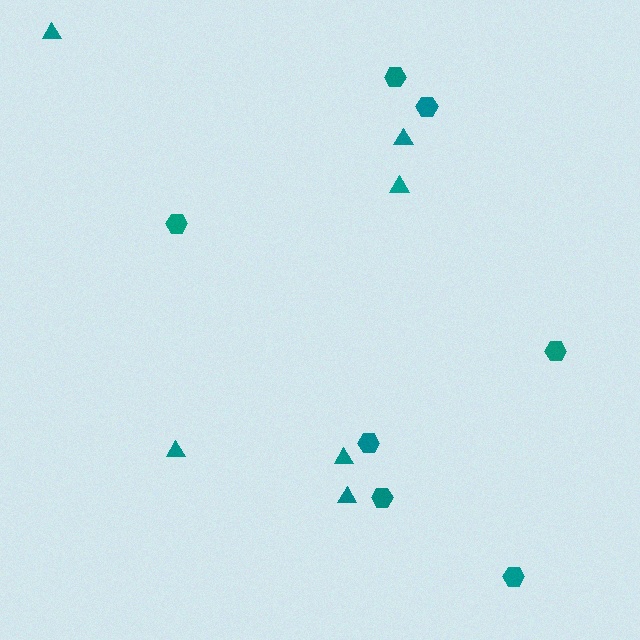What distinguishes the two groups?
There are 2 groups: one group of triangles (6) and one group of hexagons (7).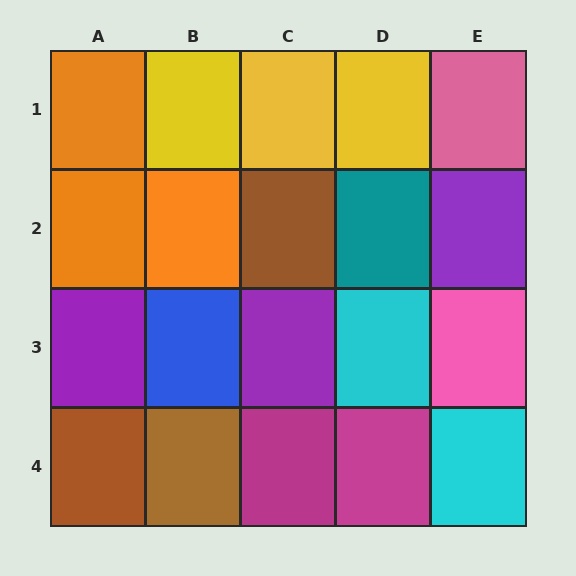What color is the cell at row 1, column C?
Yellow.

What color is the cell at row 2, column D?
Teal.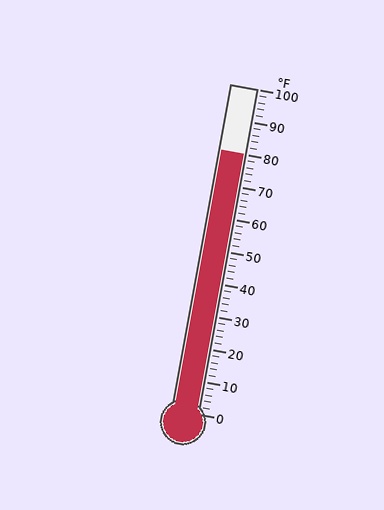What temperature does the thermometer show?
The thermometer shows approximately 80°F.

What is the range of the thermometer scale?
The thermometer scale ranges from 0°F to 100°F.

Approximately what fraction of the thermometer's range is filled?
The thermometer is filled to approximately 80% of its range.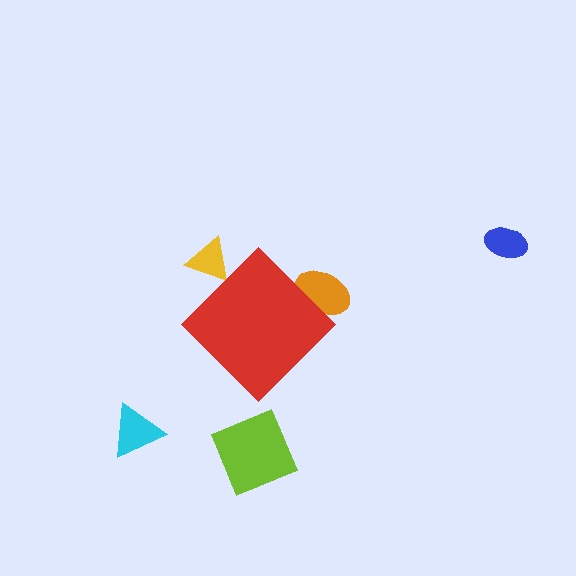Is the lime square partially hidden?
No, the lime square is fully visible.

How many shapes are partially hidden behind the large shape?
2 shapes are partially hidden.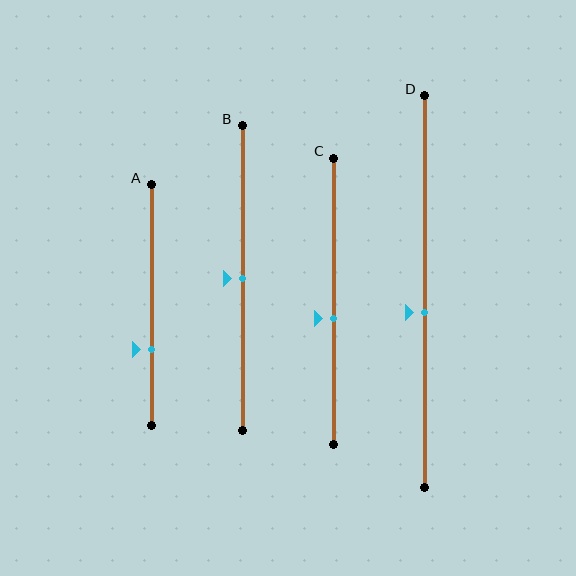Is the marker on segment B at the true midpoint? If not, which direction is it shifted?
Yes, the marker on segment B is at the true midpoint.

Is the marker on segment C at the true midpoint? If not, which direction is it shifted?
No, the marker on segment C is shifted downward by about 6% of the segment length.